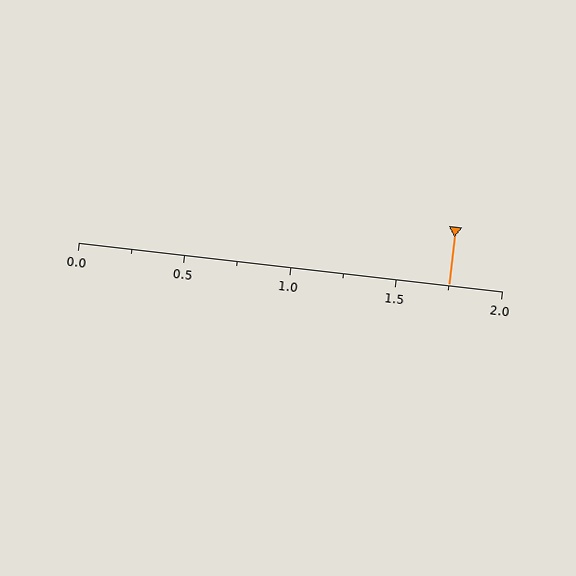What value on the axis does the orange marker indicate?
The marker indicates approximately 1.75.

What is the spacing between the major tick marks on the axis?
The major ticks are spaced 0.5 apart.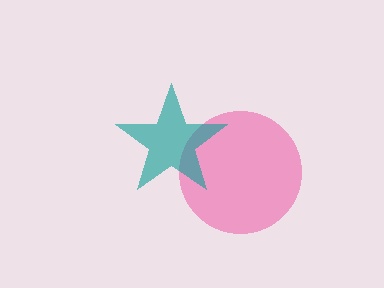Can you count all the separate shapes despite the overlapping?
Yes, there are 2 separate shapes.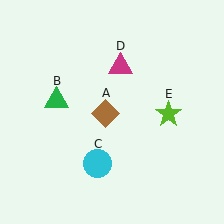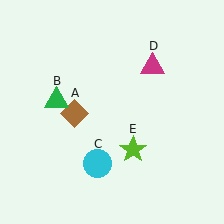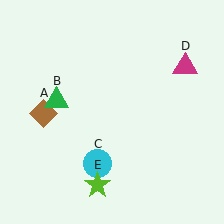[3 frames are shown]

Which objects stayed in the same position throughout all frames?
Green triangle (object B) and cyan circle (object C) remained stationary.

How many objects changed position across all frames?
3 objects changed position: brown diamond (object A), magenta triangle (object D), lime star (object E).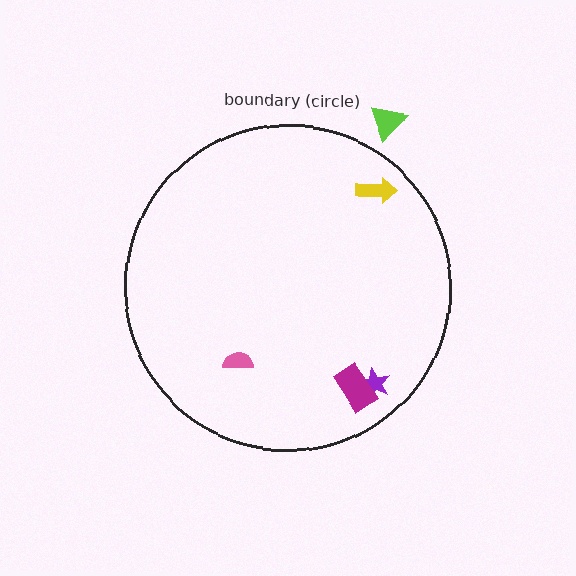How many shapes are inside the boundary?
4 inside, 1 outside.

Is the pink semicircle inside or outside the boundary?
Inside.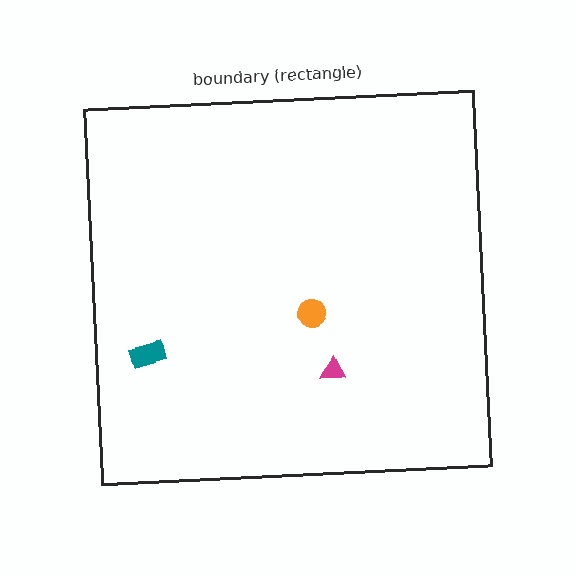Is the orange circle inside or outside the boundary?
Inside.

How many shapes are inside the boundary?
3 inside, 0 outside.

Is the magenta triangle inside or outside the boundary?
Inside.